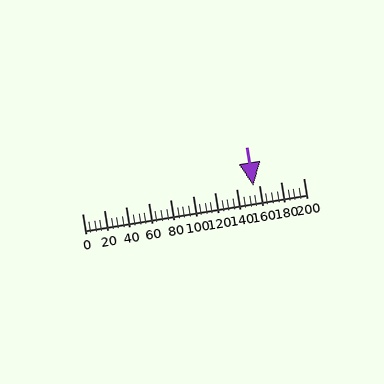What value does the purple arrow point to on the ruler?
The purple arrow points to approximately 155.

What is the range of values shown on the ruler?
The ruler shows values from 0 to 200.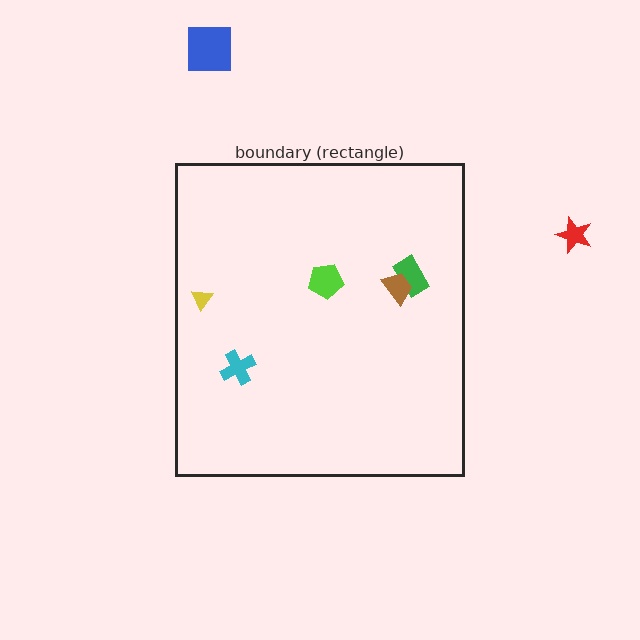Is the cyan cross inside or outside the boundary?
Inside.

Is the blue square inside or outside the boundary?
Outside.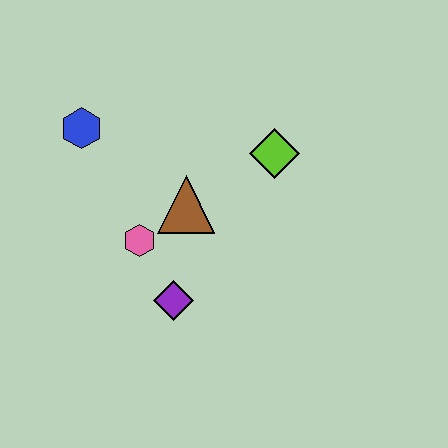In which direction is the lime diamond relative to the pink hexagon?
The lime diamond is to the right of the pink hexagon.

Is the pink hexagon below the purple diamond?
No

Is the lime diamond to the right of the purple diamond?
Yes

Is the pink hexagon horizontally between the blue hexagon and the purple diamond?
Yes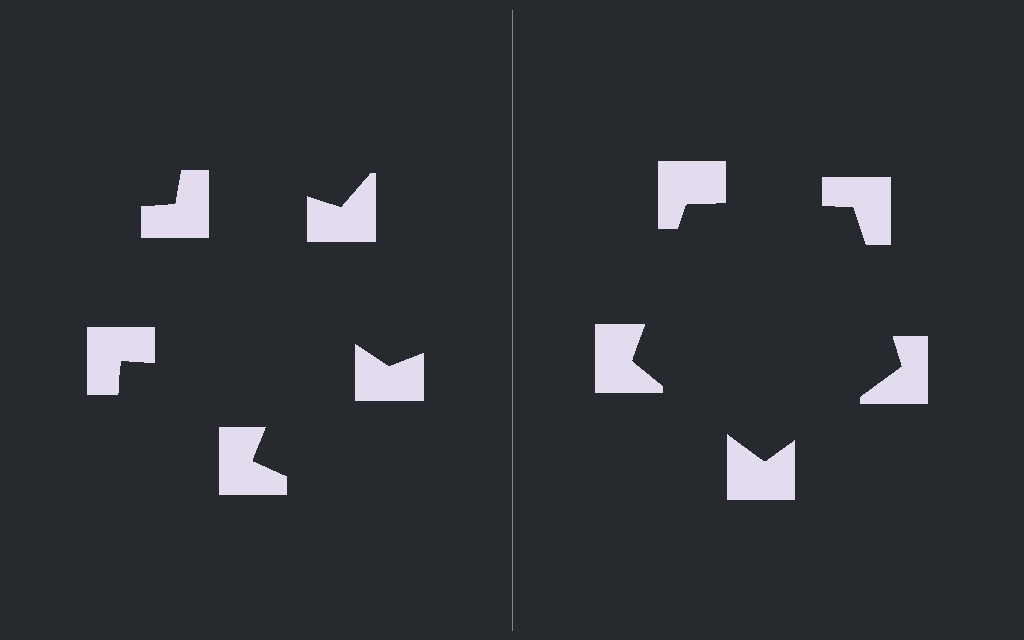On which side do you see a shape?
An illusory pentagon appears on the right side. On the left side the wedge cuts are rotated, so no coherent shape forms.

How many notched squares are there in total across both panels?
10 — 5 on each side.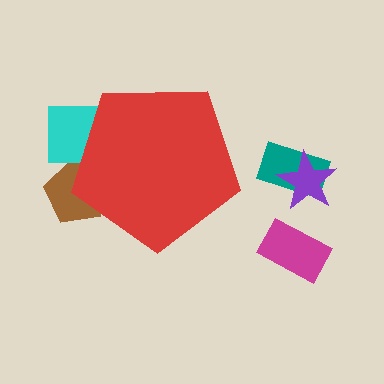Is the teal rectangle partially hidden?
No, the teal rectangle is fully visible.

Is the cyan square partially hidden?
Yes, the cyan square is partially hidden behind the red pentagon.